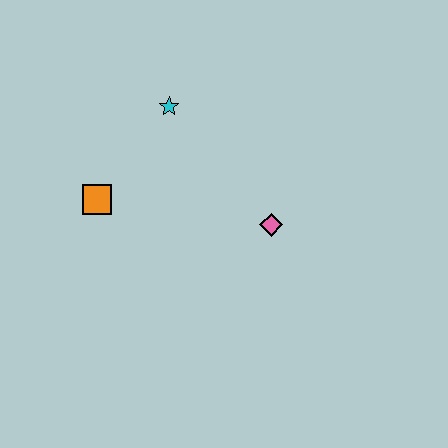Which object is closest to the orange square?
The cyan star is closest to the orange square.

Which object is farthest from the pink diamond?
The orange square is farthest from the pink diamond.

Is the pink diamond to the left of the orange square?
No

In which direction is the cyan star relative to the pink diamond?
The cyan star is above the pink diamond.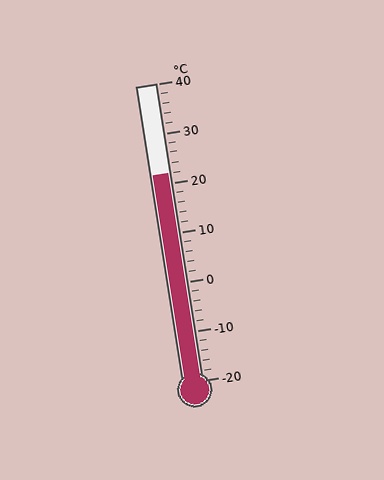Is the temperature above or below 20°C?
The temperature is above 20°C.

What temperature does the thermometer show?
The thermometer shows approximately 22°C.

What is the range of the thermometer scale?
The thermometer scale ranges from -20°C to 40°C.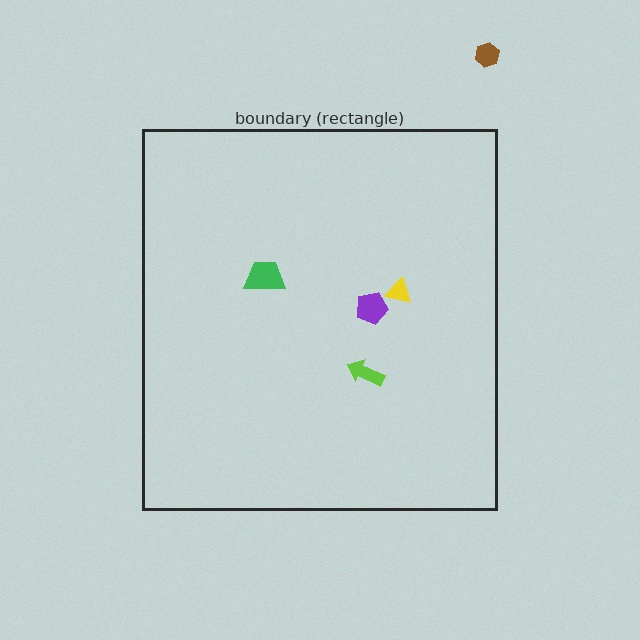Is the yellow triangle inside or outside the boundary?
Inside.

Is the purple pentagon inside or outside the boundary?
Inside.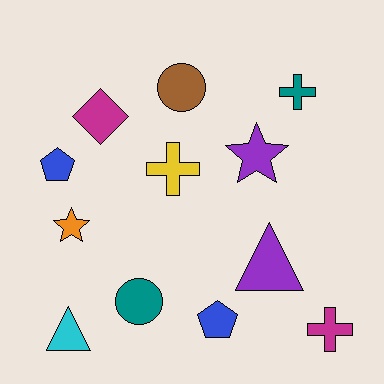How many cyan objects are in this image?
There is 1 cyan object.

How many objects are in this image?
There are 12 objects.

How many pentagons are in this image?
There are 2 pentagons.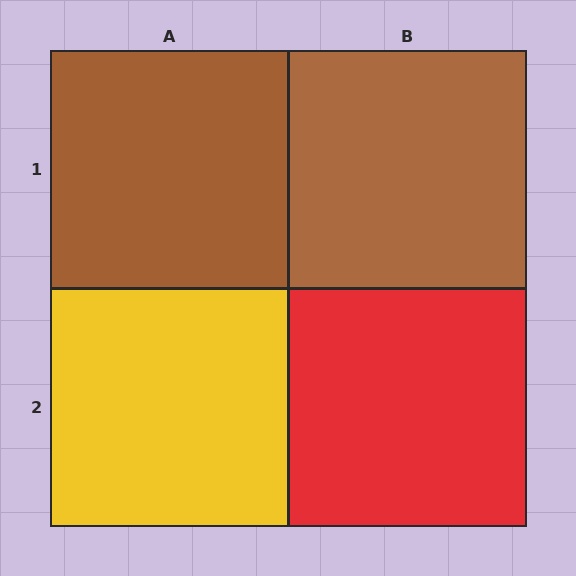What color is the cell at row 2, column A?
Yellow.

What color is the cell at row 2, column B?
Red.